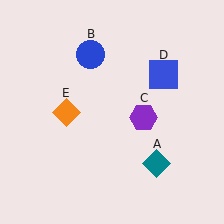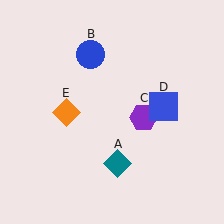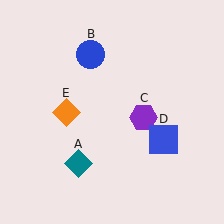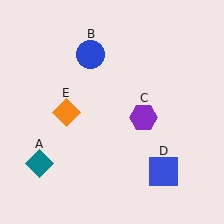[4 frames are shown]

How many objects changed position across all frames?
2 objects changed position: teal diamond (object A), blue square (object D).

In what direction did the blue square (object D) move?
The blue square (object D) moved down.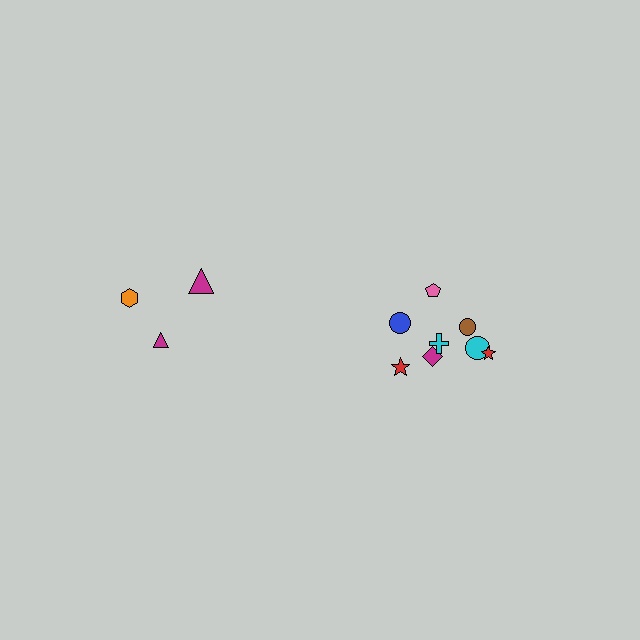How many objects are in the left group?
There are 3 objects.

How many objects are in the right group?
There are 8 objects.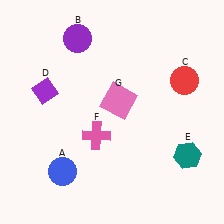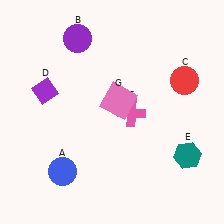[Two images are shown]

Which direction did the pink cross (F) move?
The pink cross (F) moved right.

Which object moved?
The pink cross (F) moved right.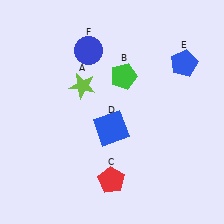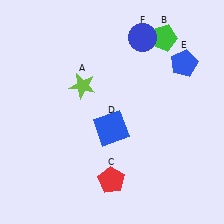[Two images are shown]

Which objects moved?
The objects that moved are: the green pentagon (B), the blue circle (F).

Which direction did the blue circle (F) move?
The blue circle (F) moved right.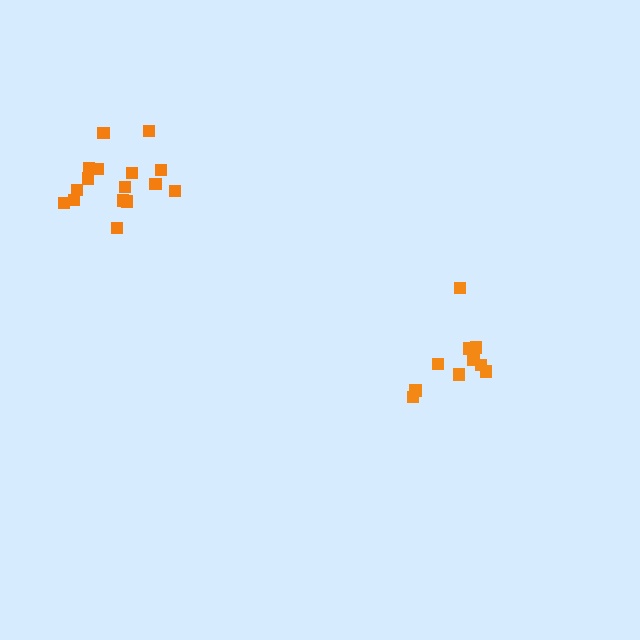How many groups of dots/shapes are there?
There are 2 groups.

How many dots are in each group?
Group 1: 16 dots, Group 2: 10 dots (26 total).